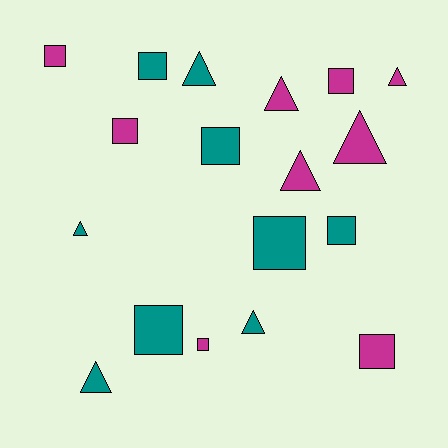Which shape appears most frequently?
Square, with 10 objects.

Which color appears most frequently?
Teal, with 9 objects.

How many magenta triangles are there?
There are 4 magenta triangles.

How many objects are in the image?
There are 18 objects.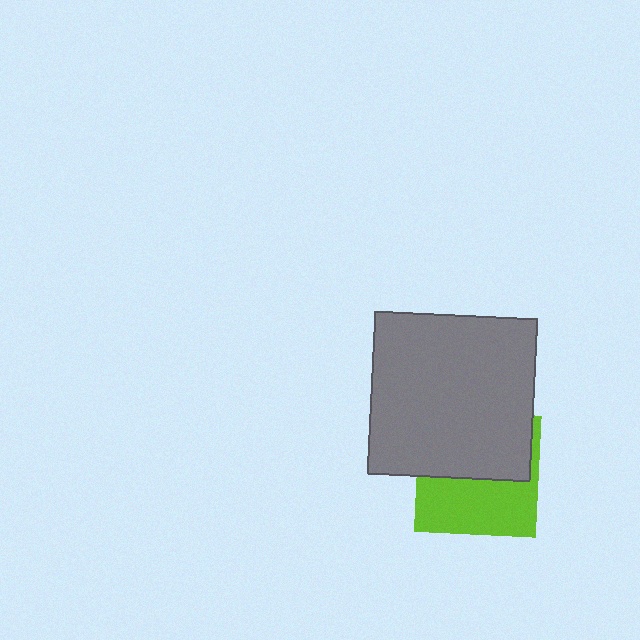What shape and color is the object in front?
The object in front is a gray square.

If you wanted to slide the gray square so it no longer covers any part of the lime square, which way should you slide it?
Slide it up — that is the most direct way to separate the two shapes.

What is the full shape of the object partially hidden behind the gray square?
The partially hidden object is a lime square.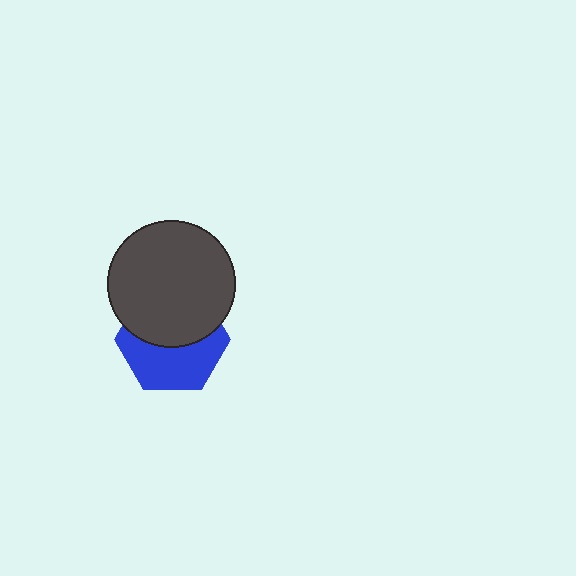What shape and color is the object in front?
The object in front is a dark gray circle.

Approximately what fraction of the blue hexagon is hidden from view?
Roughly 50% of the blue hexagon is hidden behind the dark gray circle.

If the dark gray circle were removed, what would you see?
You would see the complete blue hexagon.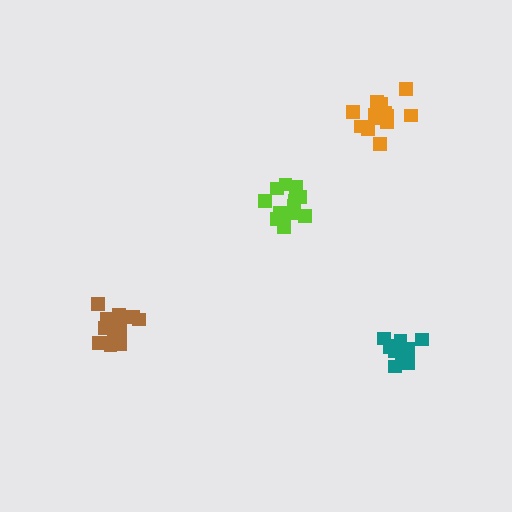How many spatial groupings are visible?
There are 4 spatial groupings.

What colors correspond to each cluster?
The clusters are colored: lime, teal, orange, brown.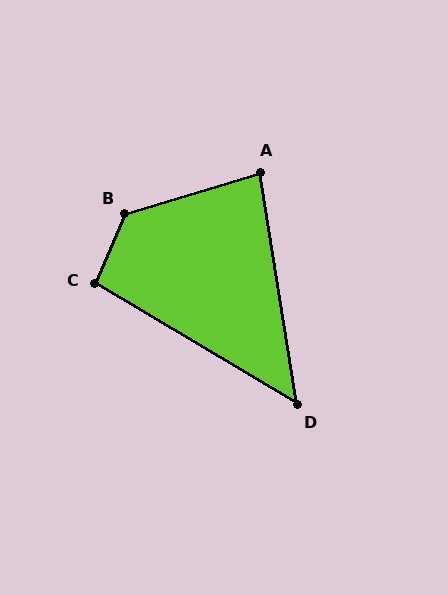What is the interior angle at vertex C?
Approximately 98 degrees (obtuse).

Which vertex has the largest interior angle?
B, at approximately 130 degrees.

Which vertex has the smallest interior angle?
D, at approximately 50 degrees.